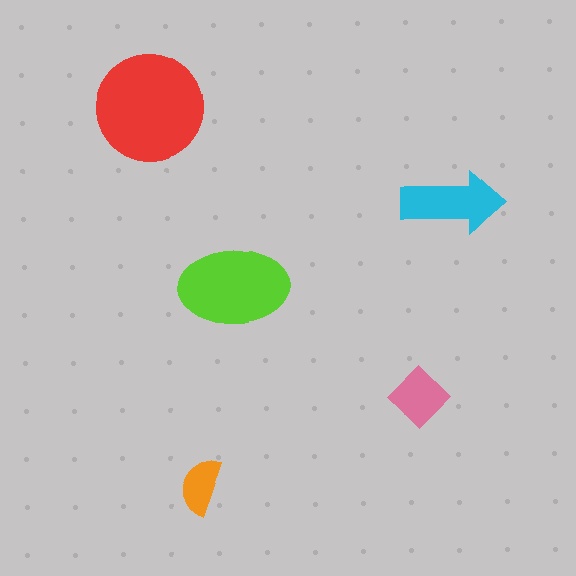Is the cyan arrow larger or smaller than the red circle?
Smaller.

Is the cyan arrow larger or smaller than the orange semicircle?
Larger.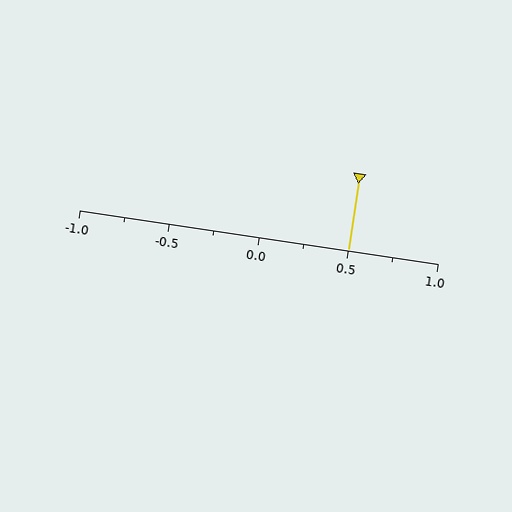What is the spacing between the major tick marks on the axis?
The major ticks are spaced 0.5 apart.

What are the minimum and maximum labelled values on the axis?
The axis runs from -1.0 to 1.0.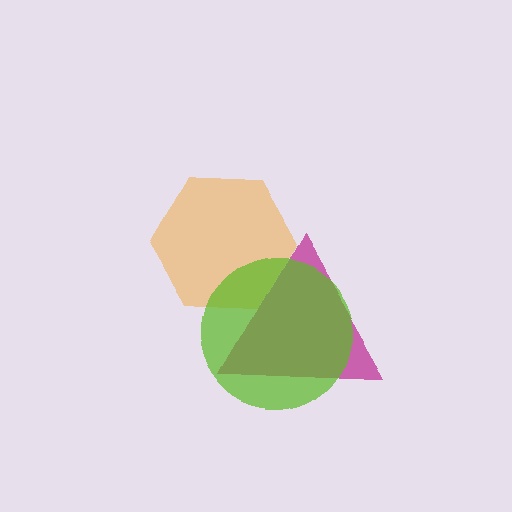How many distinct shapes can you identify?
There are 3 distinct shapes: a magenta triangle, an orange hexagon, a lime circle.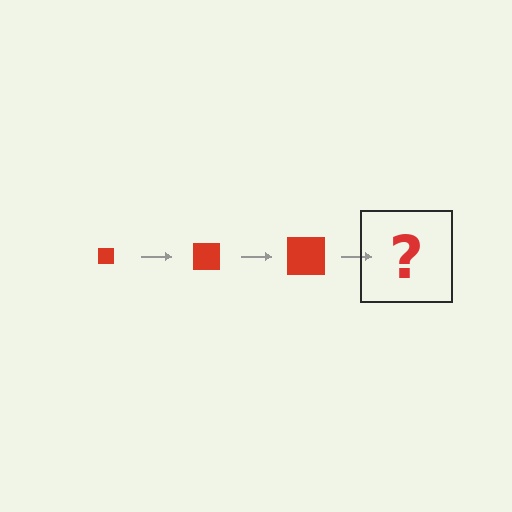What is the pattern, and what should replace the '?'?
The pattern is that the square gets progressively larger each step. The '?' should be a red square, larger than the previous one.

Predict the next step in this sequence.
The next step is a red square, larger than the previous one.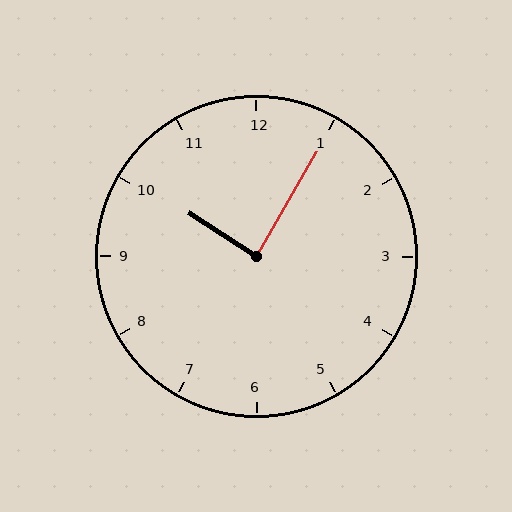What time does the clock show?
10:05.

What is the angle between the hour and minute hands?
Approximately 88 degrees.